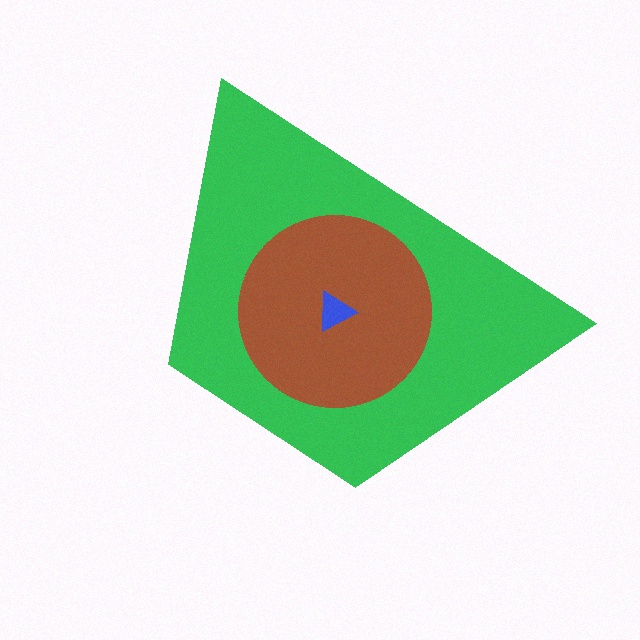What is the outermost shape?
The green trapezoid.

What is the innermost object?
The blue triangle.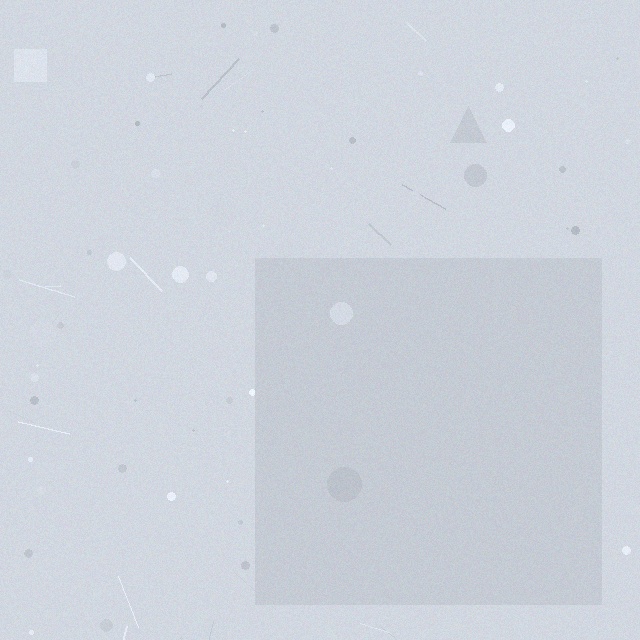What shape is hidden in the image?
A square is hidden in the image.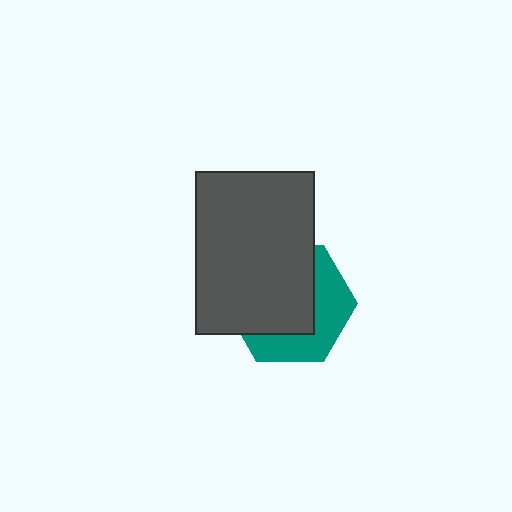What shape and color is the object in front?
The object in front is a dark gray rectangle.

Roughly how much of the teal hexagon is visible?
A small part of it is visible (roughly 40%).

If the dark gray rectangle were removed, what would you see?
You would see the complete teal hexagon.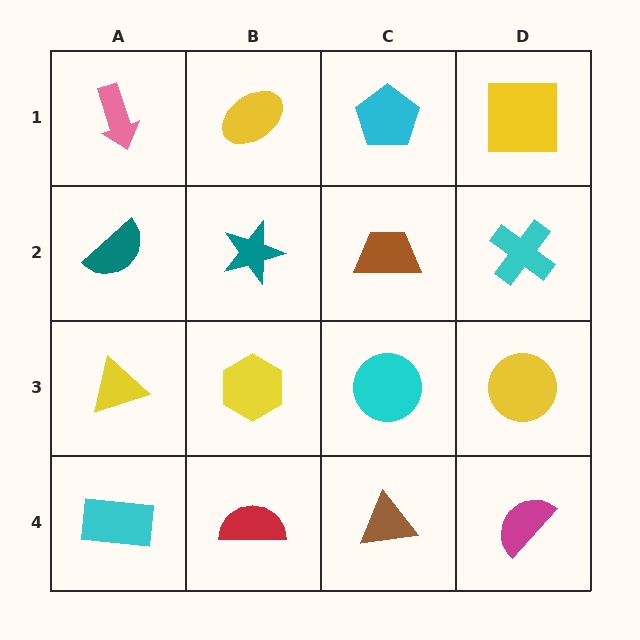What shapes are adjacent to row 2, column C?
A cyan pentagon (row 1, column C), a cyan circle (row 3, column C), a teal star (row 2, column B), a cyan cross (row 2, column D).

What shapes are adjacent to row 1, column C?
A brown trapezoid (row 2, column C), a yellow ellipse (row 1, column B), a yellow square (row 1, column D).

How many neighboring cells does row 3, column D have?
3.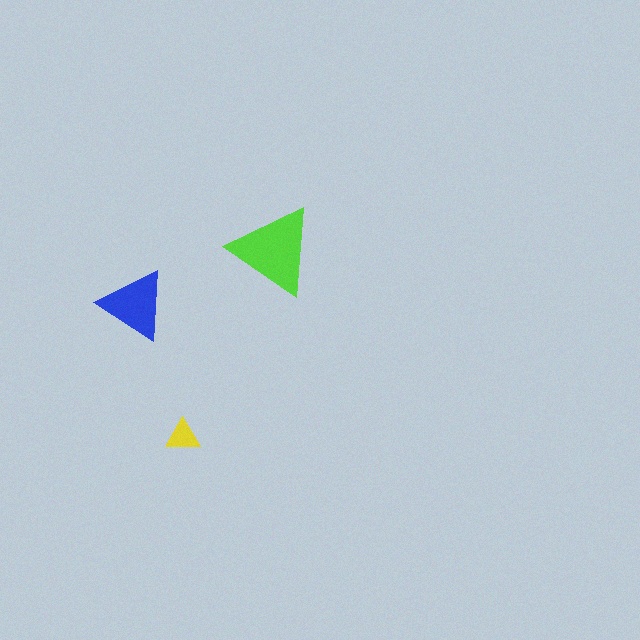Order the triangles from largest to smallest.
the lime one, the blue one, the yellow one.